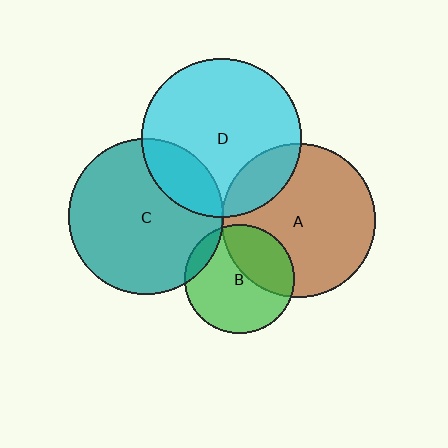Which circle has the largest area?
Circle D (cyan).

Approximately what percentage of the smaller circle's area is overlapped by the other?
Approximately 35%.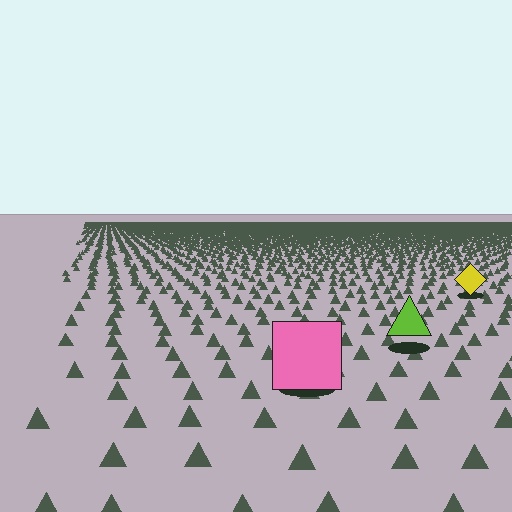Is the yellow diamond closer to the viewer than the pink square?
No. The pink square is closer — you can tell from the texture gradient: the ground texture is coarser near it.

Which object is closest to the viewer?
The pink square is closest. The texture marks near it are larger and more spread out.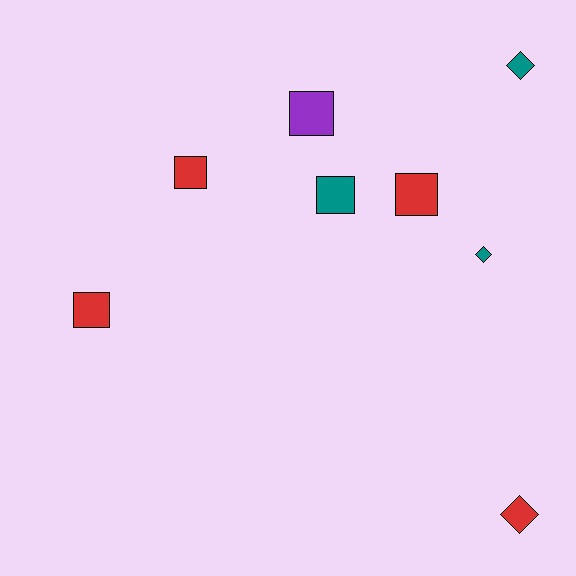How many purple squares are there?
There is 1 purple square.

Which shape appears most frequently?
Square, with 5 objects.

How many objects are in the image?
There are 8 objects.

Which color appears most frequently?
Red, with 4 objects.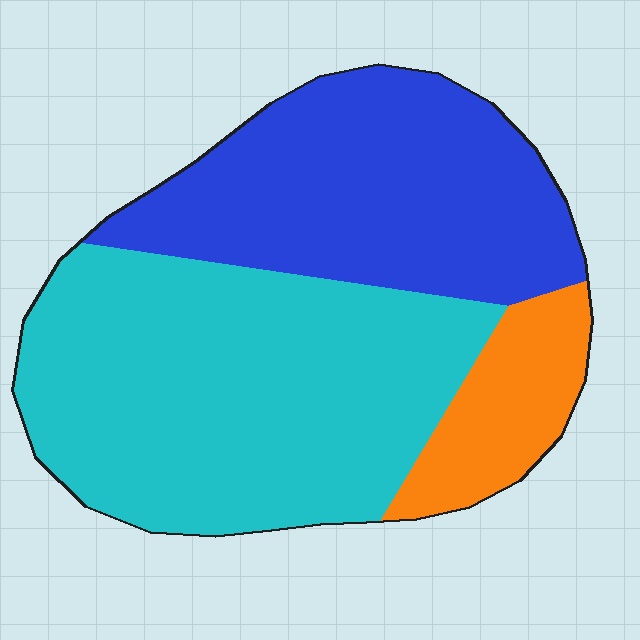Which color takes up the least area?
Orange, at roughly 10%.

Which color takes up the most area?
Cyan, at roughly 50%.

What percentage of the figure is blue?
Blue takes up between a quarter and a half of the figure.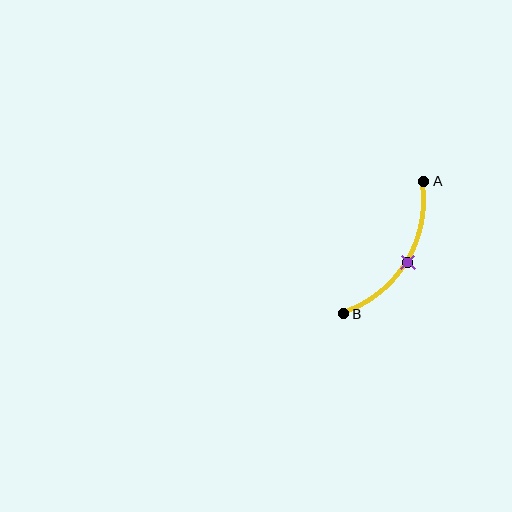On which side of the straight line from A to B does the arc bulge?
The arc bulges to the right of the straight line connecting A and B.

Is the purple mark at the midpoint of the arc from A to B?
Yes. The purple mark lies on the arc at equal arc-length from both A and B — it is the arc midpoint.